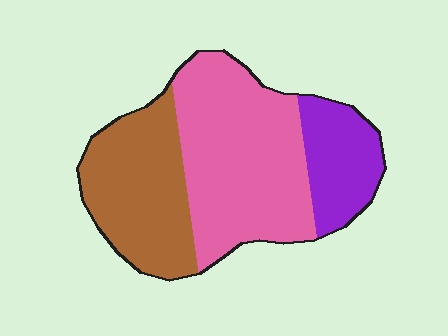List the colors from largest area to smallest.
From largest to smallest: pink, brown, purple.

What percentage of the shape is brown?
Brown covers 33% of the shape.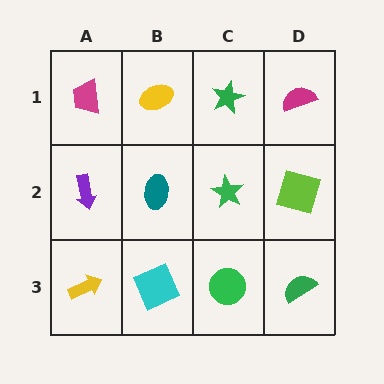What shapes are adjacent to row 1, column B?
A teal ellipse (row 2, column B), a magenta trapezoid (row 1, column A), a green star (row 1, column C).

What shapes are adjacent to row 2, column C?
A green star (row 1, column C), a green circle (row 3, column C), a teal ellipse (row 2, column B), a lime square (row 2, column D).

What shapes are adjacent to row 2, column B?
A yellow ellipse (row 1, column B), a cyan square (row 3, column B), a purple arrow (row 2, column A), a green star (row 2, column C).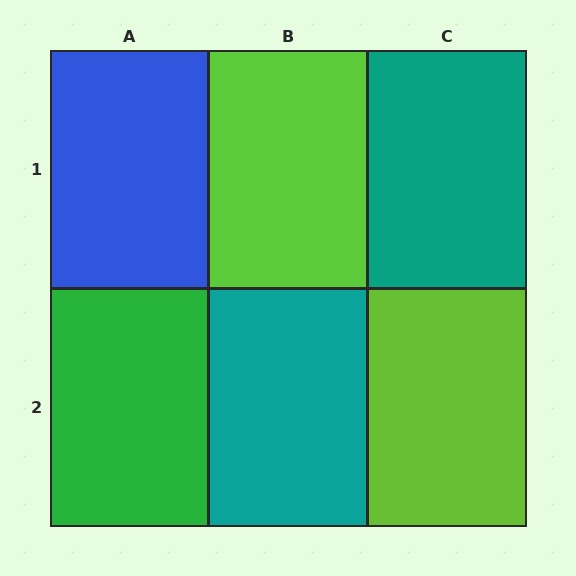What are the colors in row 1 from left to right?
Blue, lime, teal.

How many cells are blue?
1 cell is blue.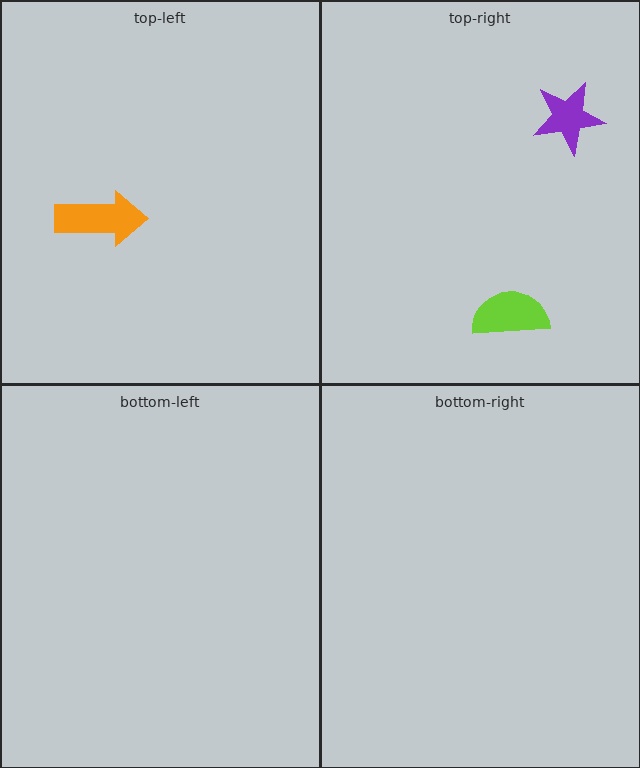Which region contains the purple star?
The top-right region.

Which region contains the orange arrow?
The top-left region.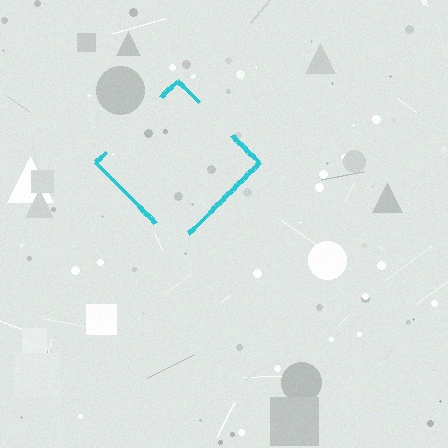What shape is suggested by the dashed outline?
The dashed outline suggests a diamond.